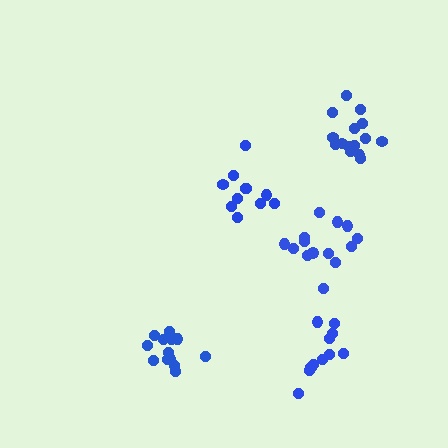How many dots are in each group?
Group 1: 11 dots, Group 2: 15 dots, Group 3: 14 dots, Group 4: 14 dots, Group 5: 11 dots (65 total).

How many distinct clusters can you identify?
There are 5 distinct clusters.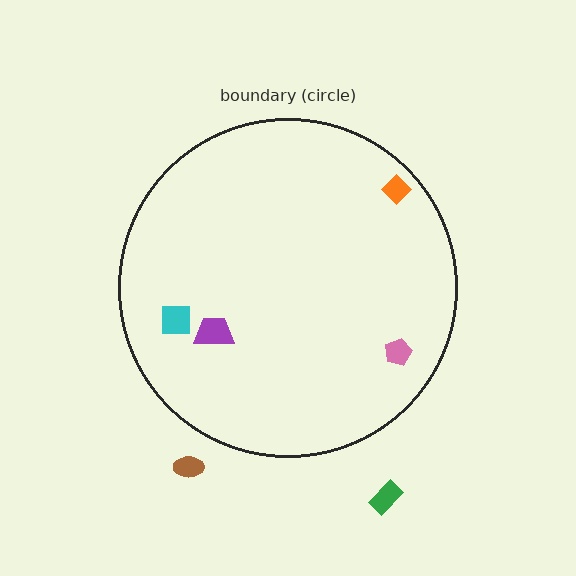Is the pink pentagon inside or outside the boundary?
Inside.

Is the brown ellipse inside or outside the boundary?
Outside.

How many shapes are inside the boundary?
4 inside, 2 outside.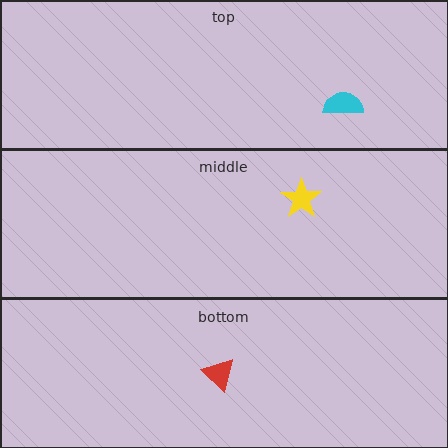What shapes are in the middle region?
The yellow star.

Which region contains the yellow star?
The middle region.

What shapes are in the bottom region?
The red triangle.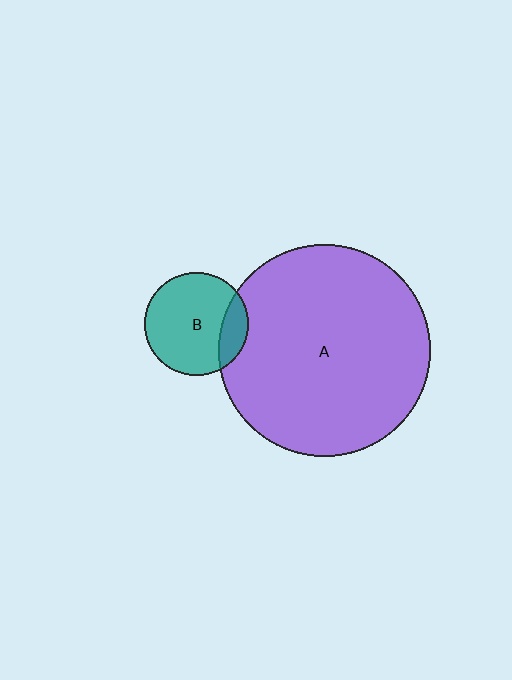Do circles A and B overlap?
Yes.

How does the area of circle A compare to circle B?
Approximately 4.2 times.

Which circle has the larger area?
Circle A (purple).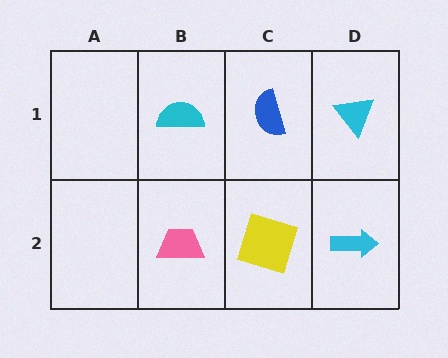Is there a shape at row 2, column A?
No, that cell is empty.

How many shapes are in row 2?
3 shapes.